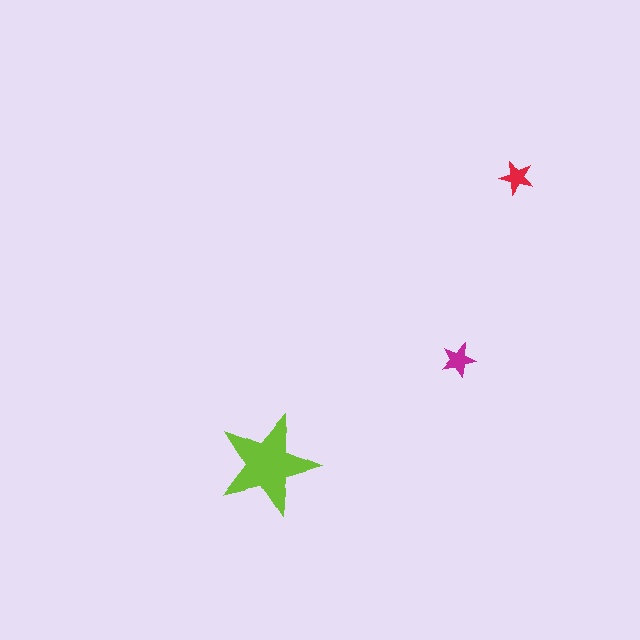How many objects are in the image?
There are 3 objects in the image.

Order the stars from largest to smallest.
the lime one, the magenta one, the red one.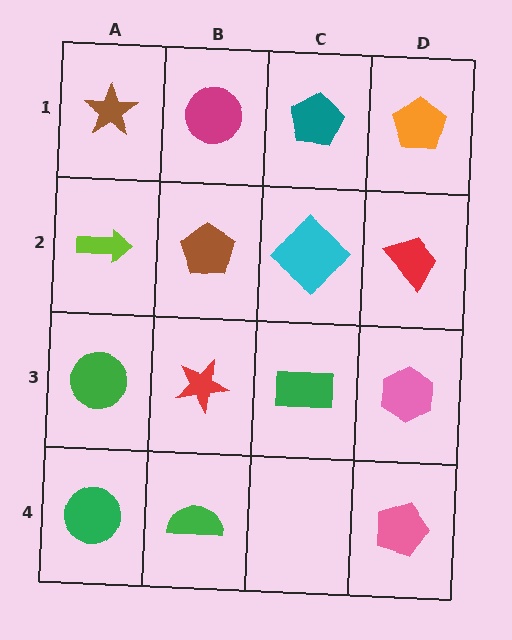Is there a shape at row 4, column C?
No, that cell is empty.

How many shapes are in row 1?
4 shapes.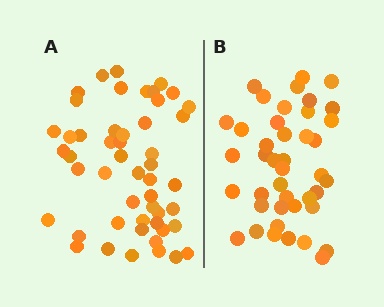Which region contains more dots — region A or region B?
Region A (the left region) has more dots.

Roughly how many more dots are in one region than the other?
Region A has roughly 8 or so more dots than region B.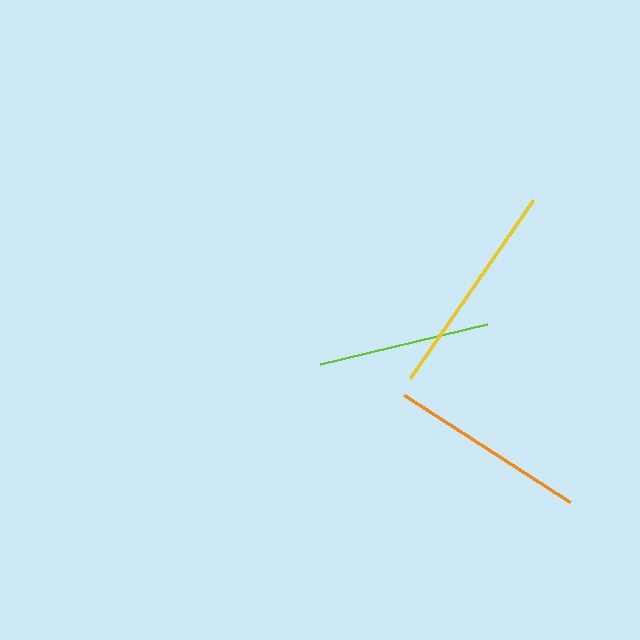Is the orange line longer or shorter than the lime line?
The orange line is longer than the lime line.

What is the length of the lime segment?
The lime segment is approximately 173 pixels long.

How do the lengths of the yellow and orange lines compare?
The yellow and orange lines are approximately the same length.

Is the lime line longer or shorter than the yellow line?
The yellow line is longer than the lime line.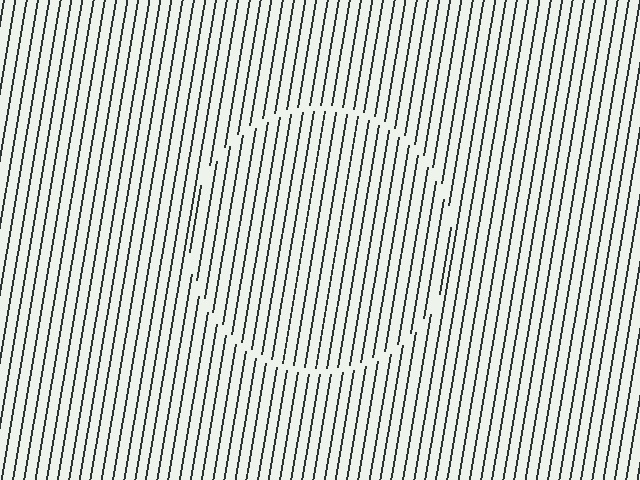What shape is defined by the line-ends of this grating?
An illusory circle. The interior of the shape contains the same grating, shifted by half a period — the contour is defined by the phase discontinuity where line-ends from the inner and outer gratings abut.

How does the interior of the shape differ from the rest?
The interior of the shape contains the same grating, shifted by half a period — the contour is defined by the phase discontinuity where line-ends from the inner and outer gratings abut.